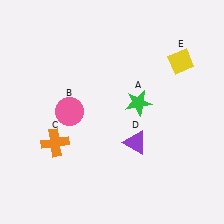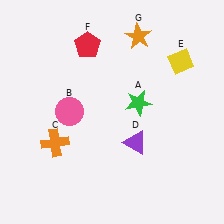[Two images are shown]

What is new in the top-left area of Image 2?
A red pentagon (F) was added in the top-left area of Image 2.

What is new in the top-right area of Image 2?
An orange star (G) was added in the top-right area of Image 2.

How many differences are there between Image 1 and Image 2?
There are 2 differences between the two images.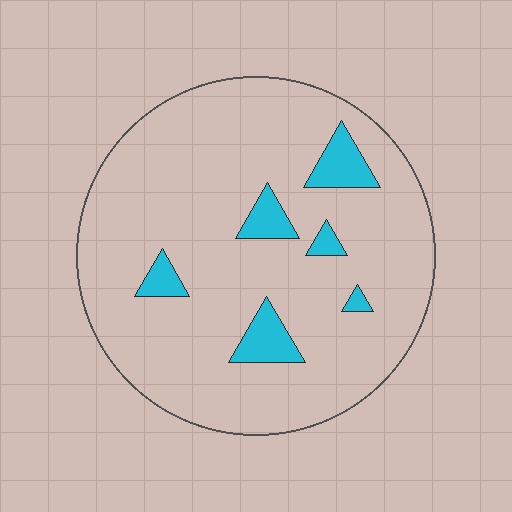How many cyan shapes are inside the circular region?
6.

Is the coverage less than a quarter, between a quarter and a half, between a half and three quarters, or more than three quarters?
Less than a quarter.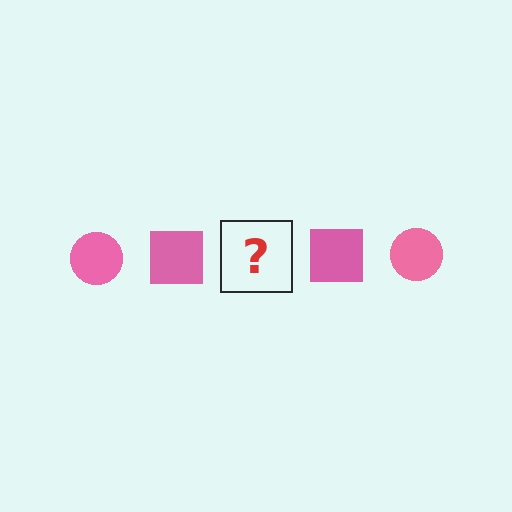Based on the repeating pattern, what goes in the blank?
The blank should be a pink circle.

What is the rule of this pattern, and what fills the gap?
The rule is that the pattern cycles through circle, square shapes in pink. The gap should be filled with a pink circle.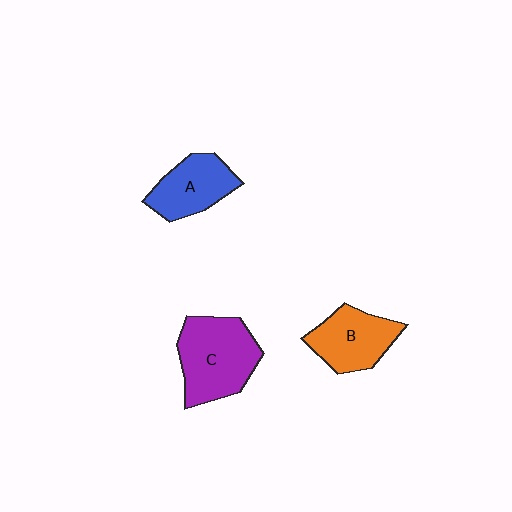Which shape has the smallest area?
Shape A (blue).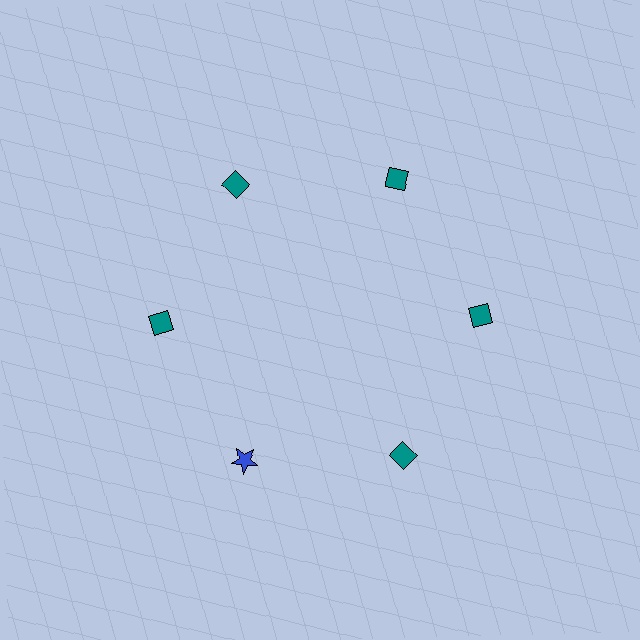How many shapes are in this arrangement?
There are 6 shapes arranged in a ring pattern.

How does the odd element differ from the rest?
It differs in both color (blue instead of teal) and shape (star instead of diamond).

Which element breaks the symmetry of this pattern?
The blue star at roughly the 7 o'clock position breaks the symmetry. All other shapes are teal diamonds.